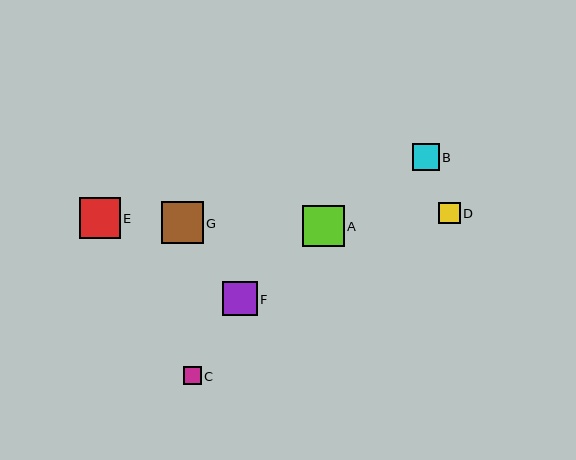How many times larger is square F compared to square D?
Square F is approximately 1.6 times the size of square D.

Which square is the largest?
Square A is the largest with a size of approximately 41 pixels.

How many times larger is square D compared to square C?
Square D is approximately 1.2 times the size of square C.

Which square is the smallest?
Square C is the smallest with a size of approximately 18 pixels.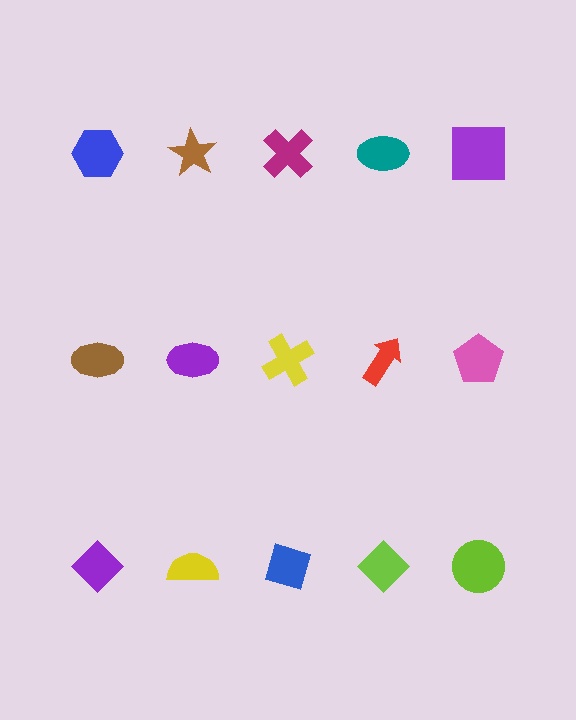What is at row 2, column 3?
A yellow cross.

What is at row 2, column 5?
A pink pentagon.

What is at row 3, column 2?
A yellow semicircle.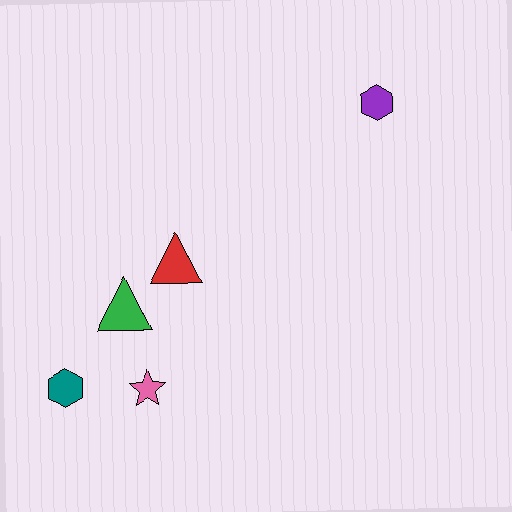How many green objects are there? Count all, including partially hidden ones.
There is 1 green object.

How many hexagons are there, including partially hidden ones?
There are 2 hexagons.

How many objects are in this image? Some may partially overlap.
There are 5 objects.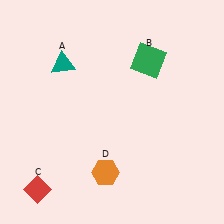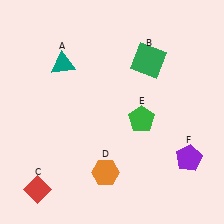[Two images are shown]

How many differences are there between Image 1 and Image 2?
There are 2 differences between the two images.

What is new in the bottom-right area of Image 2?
A green pentagon (E) was added in the bottom-right area of Image 2.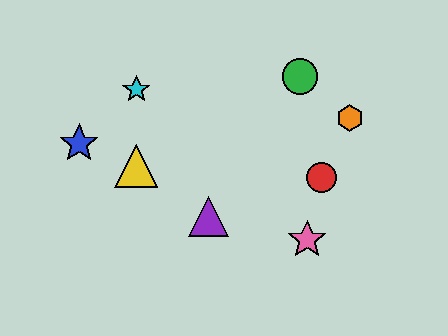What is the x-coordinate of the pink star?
The pink star is at x≈307.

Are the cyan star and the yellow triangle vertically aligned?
Yes, both are at x≈136.